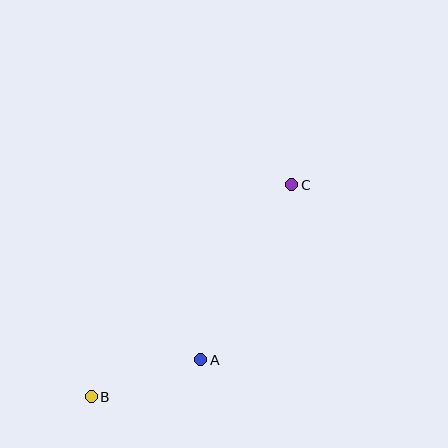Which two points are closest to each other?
Points A and B are closest to each other.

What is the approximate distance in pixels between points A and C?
The distance between A and C is approximately 197 pixels.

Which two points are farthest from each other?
Points B and C are farthest from each other.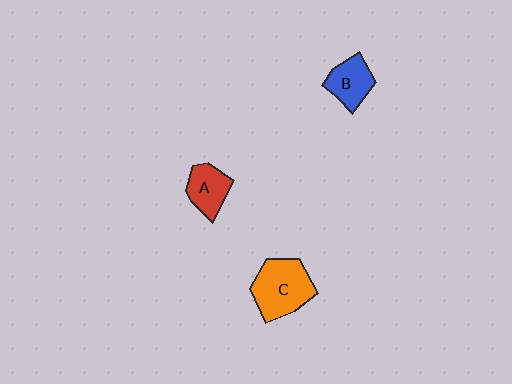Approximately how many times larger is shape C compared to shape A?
Approximately 1.6 times.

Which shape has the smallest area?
Shape A (red).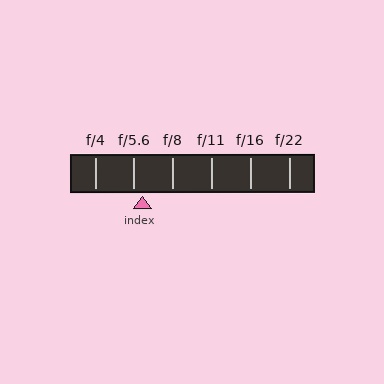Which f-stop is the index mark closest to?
The index mark is closest to f/5.6.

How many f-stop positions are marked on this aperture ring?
There are 6 f-stop positions marked.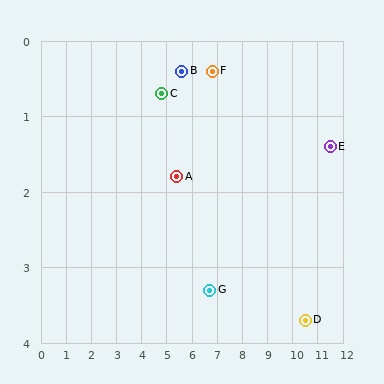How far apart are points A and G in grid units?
Points A and G are about 2.0 grid units apart.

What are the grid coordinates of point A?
Point A is at approximately (5.4, 1.8).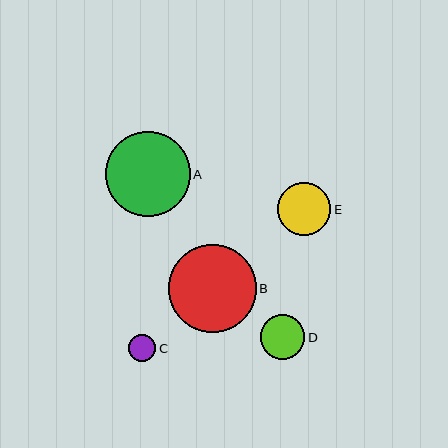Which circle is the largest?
Circle B is the largest with a size of approximately 88 pixels.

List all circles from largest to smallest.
From largest to smallest: B, A, E, D, C.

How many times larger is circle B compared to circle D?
Circle B is approximately 2.0 times the size of circle D.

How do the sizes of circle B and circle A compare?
Circle B and circle A are approximately the same size.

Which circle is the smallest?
Circle C is the smallest with a size of approximately 27 pixels.